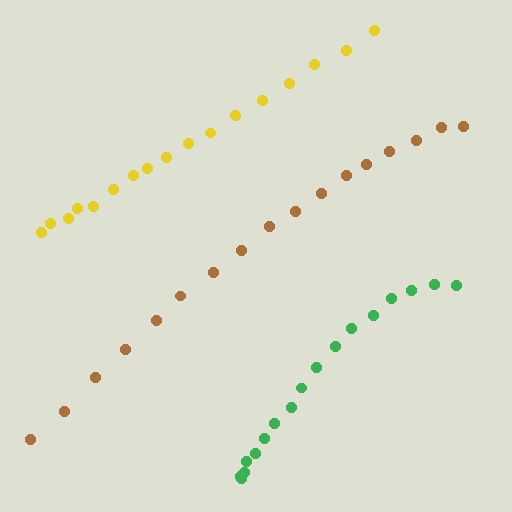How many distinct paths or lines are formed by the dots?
There are 3 distinct paths.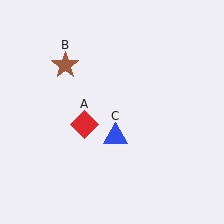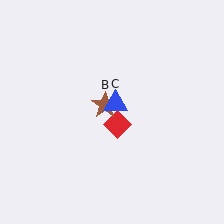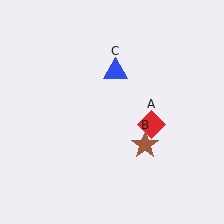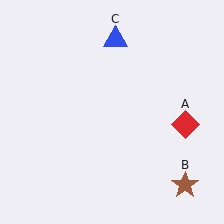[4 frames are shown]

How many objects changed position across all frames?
3 objects changed position: red diamond (object A), brown star (object B), blue triangle (object C).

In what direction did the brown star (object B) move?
The brown star (object B) moved down and to the right.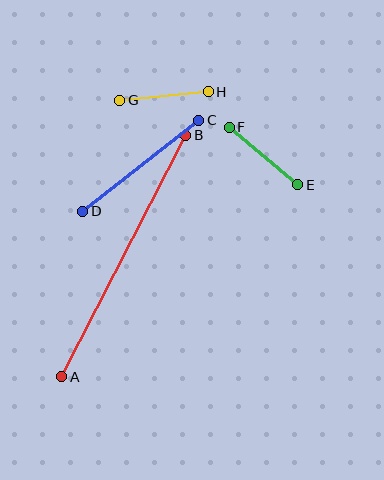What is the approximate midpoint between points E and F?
The midpoint is at approximately (264, 156) pixels.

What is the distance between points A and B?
The distance is approximately 272 pixels.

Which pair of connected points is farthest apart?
Points A and B are farthest apart.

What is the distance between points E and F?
The distance is approximately 90 pixels.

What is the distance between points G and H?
The distance is approximately 89 pixels.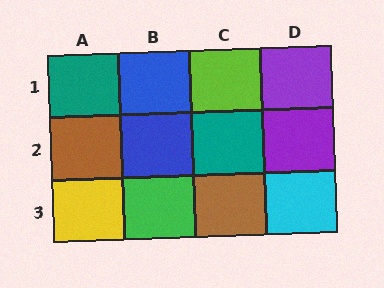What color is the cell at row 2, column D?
Purple.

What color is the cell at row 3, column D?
Cyan.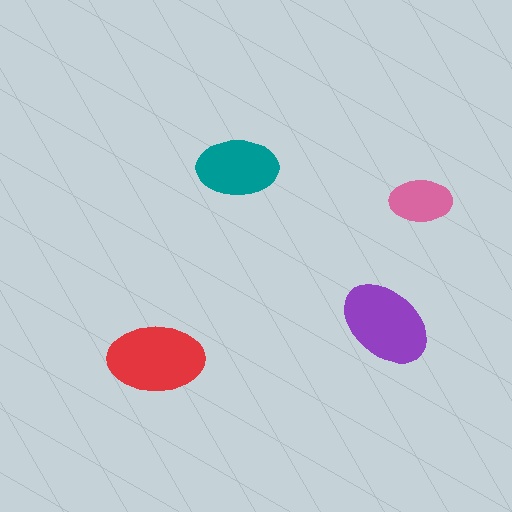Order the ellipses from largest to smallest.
the red one, the purple one, the teal one, the pink one.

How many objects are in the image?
There are 4 objects in the image.